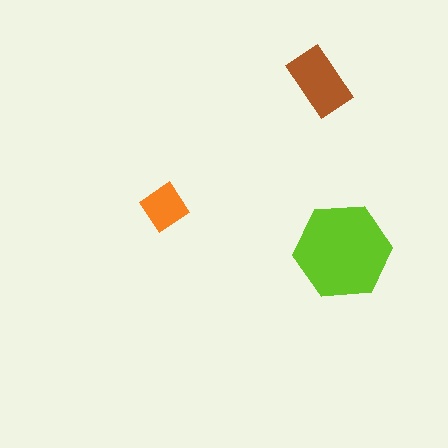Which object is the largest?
The lime hexagon.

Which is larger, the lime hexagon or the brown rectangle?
The lime hexagon.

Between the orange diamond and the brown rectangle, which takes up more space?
The brown rectangle.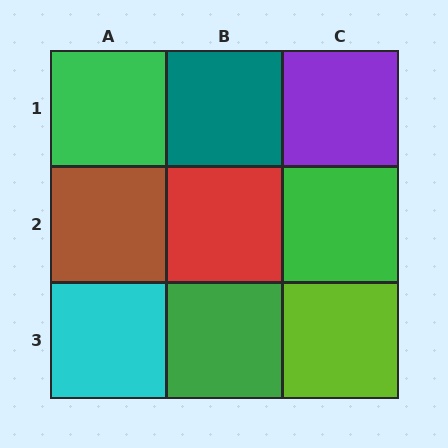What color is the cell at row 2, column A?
Brown.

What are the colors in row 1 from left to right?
Green, teal, purple.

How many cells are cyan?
1 cell is cyan.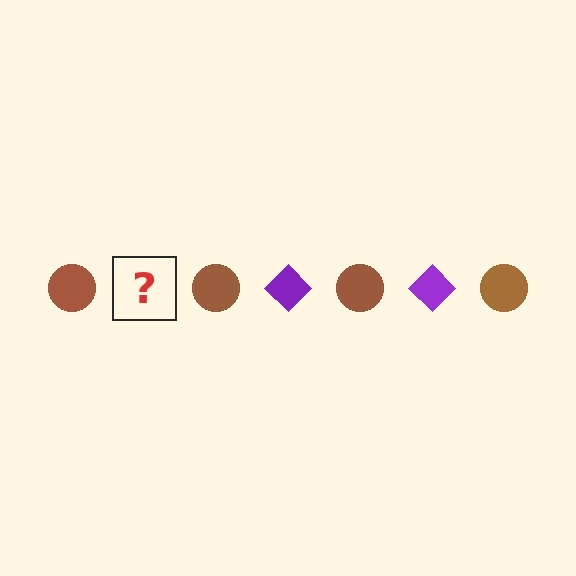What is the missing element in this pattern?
The missing element is a purple diamond.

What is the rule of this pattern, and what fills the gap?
The rule is that the pattern alternates between brown circle and purple diamond. The gap should be filled with a purple diamond.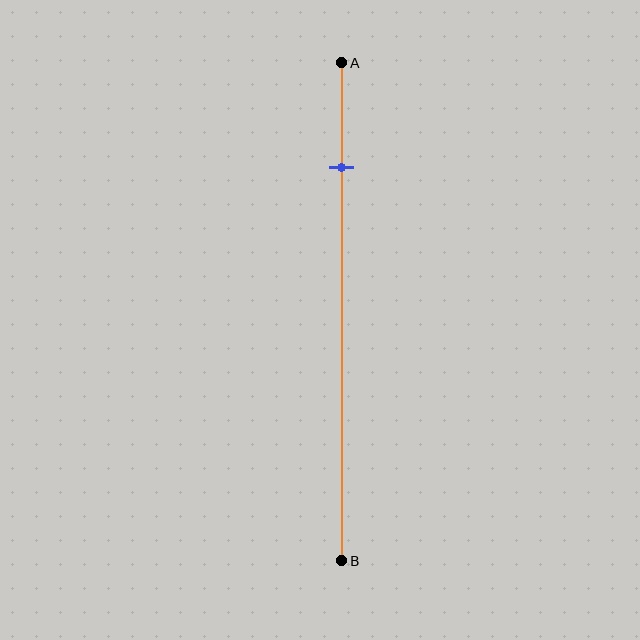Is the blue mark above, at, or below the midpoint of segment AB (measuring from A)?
The blue mark is above the midpoint of segment AB.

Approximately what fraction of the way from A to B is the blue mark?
The blue mark is approximately 20% of the way from A to B.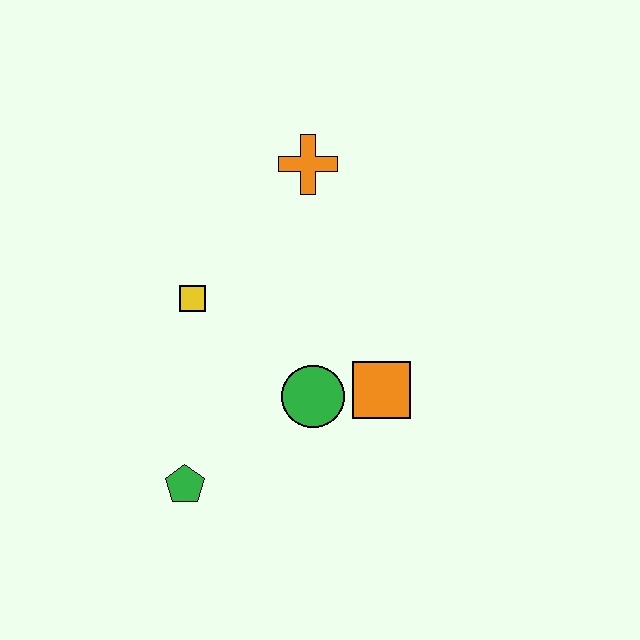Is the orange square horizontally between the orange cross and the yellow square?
No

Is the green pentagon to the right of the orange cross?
No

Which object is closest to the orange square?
The green circle is closest to the orange square.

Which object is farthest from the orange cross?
The green pentagon is farthest from the orange cross.